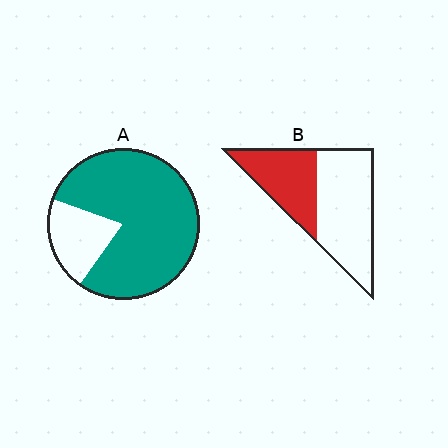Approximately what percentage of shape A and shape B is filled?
A is approximately 80% and B is approximately 40%.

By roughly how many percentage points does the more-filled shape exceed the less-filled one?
By roughly 40 percentage points (A over B).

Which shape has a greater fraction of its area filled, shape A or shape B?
Shape A.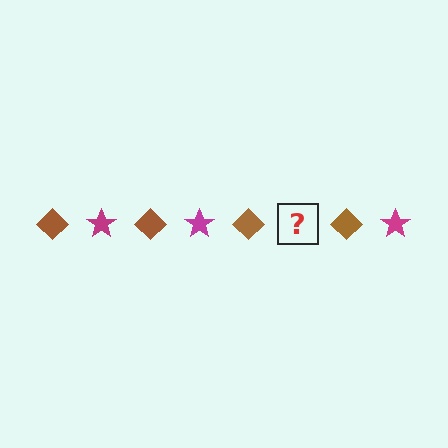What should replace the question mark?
The question mark should be replaced with a magenta star.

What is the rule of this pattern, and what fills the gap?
The rule is that the pattern alternates between brown diamond and magenta star. The gap should be filled with a magenta star.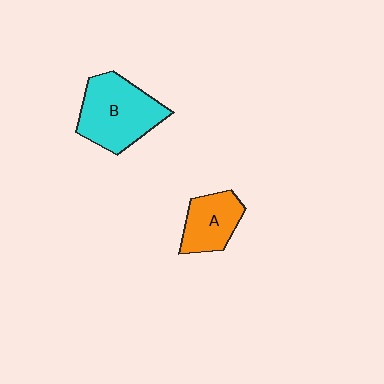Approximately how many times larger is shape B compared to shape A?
Approximately 1.6 times.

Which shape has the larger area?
Shape B (cyan).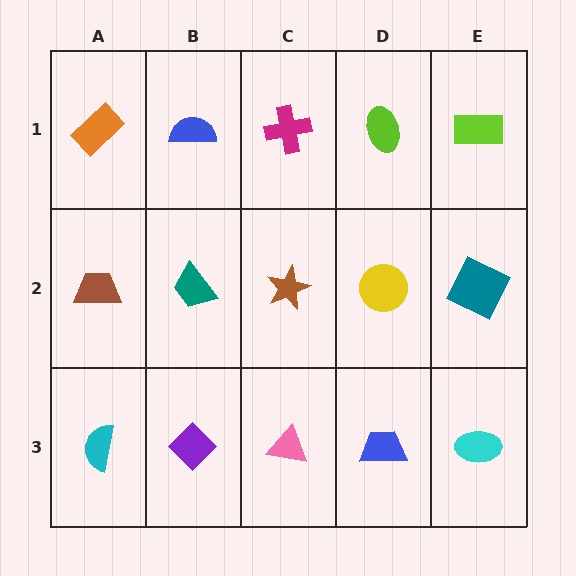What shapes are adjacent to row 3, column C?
A brown star (row 2, column C), a purple diamond (row 3, column B), a blue trapezoid (row 3, column D).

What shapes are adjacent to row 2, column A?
An orange rectangle (row 1, column A), a cyan semicircle (row 3, column A), a teal trapezoid (row 2, column B).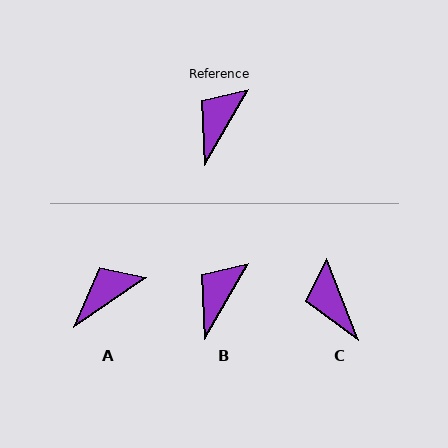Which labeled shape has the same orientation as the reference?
B.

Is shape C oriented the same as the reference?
No, it is off by about 51 degrees.